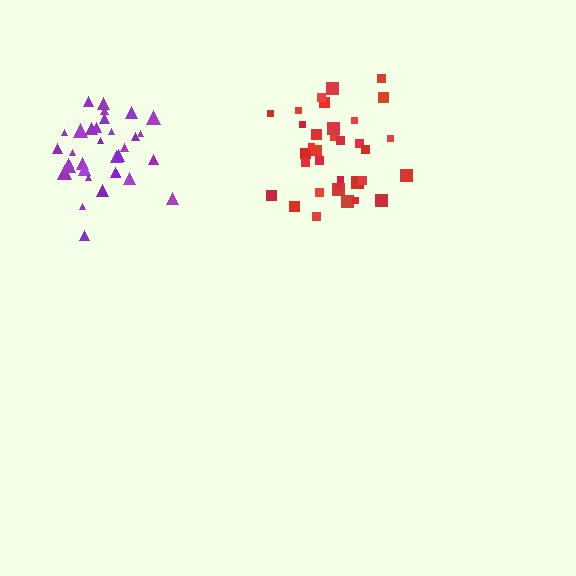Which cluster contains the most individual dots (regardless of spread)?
Red (35).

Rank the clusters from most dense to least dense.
purple, red.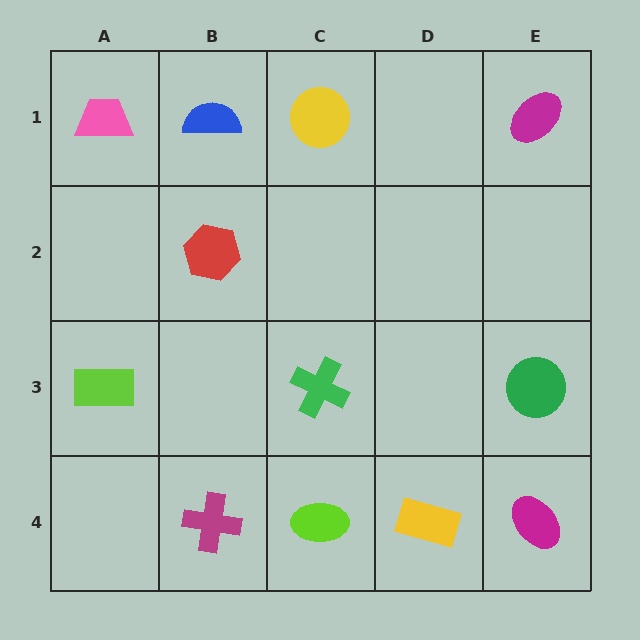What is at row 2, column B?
A red hexagon.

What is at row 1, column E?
A magenta ellipse.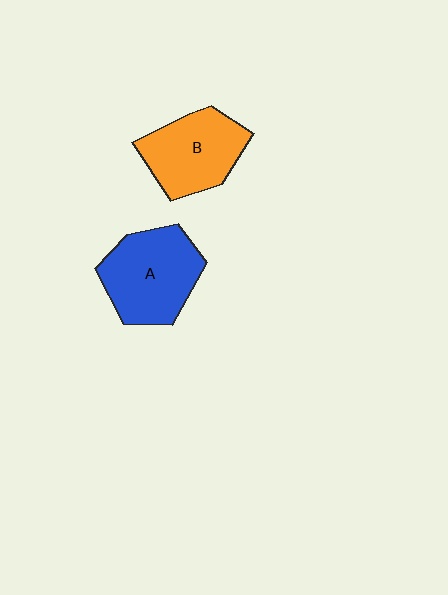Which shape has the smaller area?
Shape B (orange).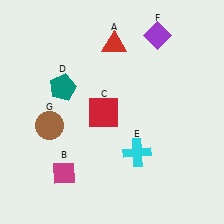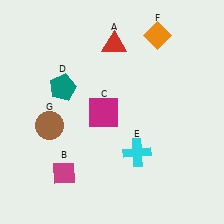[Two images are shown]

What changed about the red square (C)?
In Image 1, C is red. In Image 2, it changed to magenta.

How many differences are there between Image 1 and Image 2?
There are 2 differences between the two images.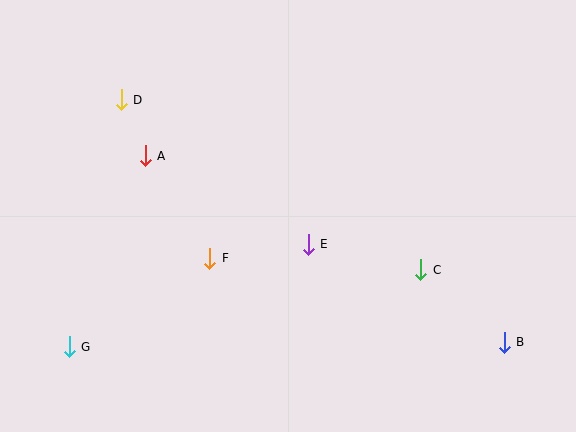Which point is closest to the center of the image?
Point E at (308, 244) is closest to the center.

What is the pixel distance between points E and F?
The distance between E and F is 100 pixels.